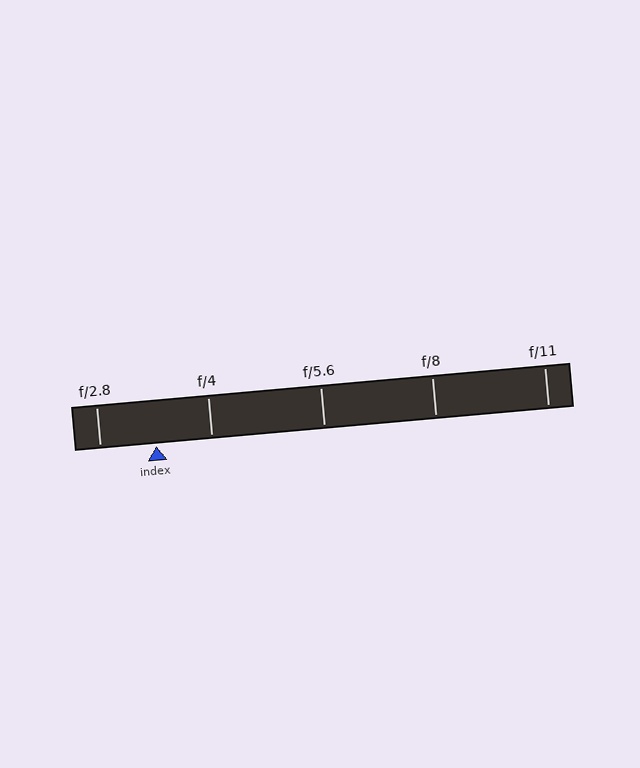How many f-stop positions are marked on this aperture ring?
There are 5 f-stop positions marked.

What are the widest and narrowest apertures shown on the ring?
The widest aperture shown is f/2.8 and the narrowest is f/11.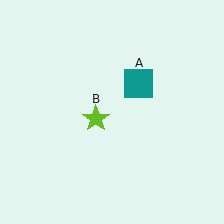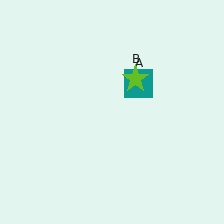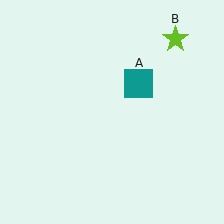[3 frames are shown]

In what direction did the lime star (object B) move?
The lime star (object B) moved up and to the right.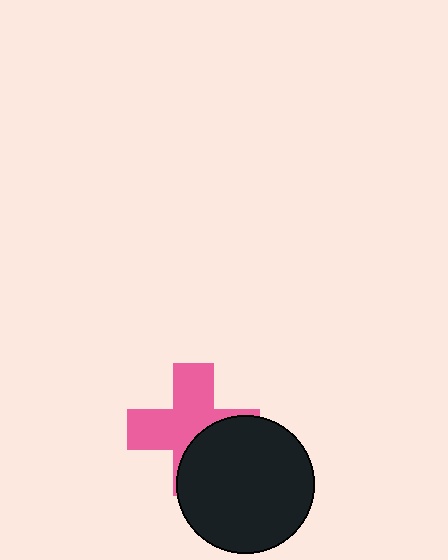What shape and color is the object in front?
The object in front is a black circle.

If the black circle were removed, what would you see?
You would see the complete pink cross.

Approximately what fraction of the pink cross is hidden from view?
Roughly 40% of the pink cross is hidden behind the black circle.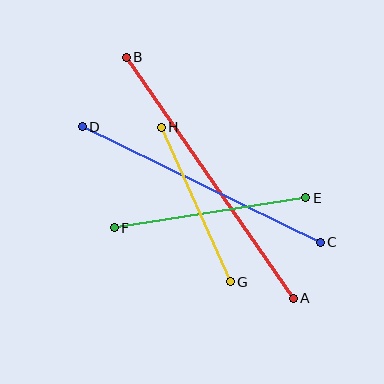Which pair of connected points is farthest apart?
Points A and B are farthest apart.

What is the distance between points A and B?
The distance is approximately 293 pixels.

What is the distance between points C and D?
The distance is approximately 264 pixels.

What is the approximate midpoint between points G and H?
The midpoint is at approximately (196, 204) pixels.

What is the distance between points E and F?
The distance is approximately 194 pixels.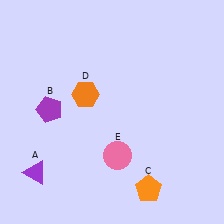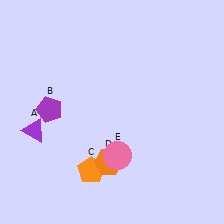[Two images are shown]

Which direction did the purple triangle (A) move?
The purple triangle (A) moved up.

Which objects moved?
The objects that moved are: the purple triangle (A), the orange pentagon (C), the orange hexagon (D).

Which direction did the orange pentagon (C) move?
The orange pentagon (C) moved left.